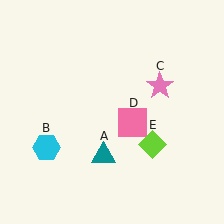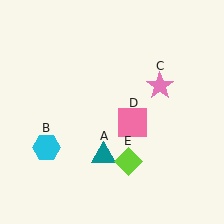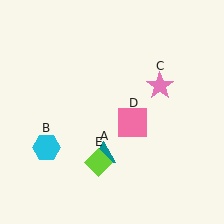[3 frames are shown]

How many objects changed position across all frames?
1 object changed position: lime diamond (object E).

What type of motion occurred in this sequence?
The lime diamond (object E) rotated clockwise around the center of the scene.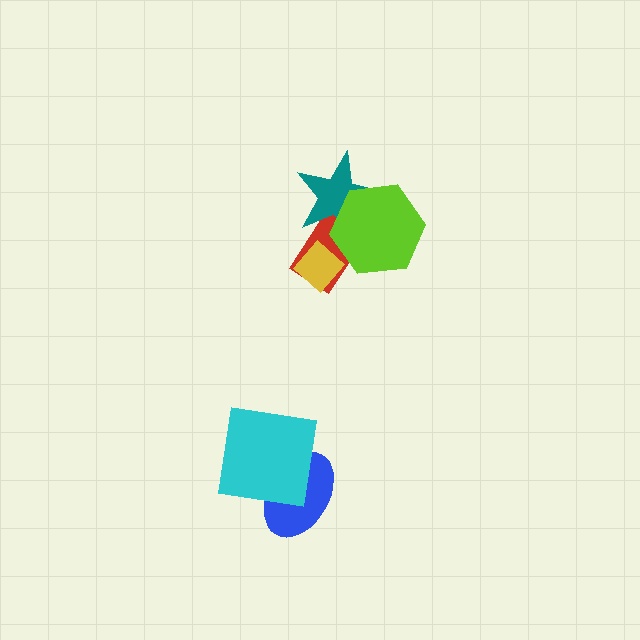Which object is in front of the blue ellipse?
The cyan square is in front of the blue ellipse.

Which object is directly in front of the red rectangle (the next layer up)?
The yellow diamond is directly in front of the red rectangle.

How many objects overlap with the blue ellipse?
1 object overlaps with the blue ellipse.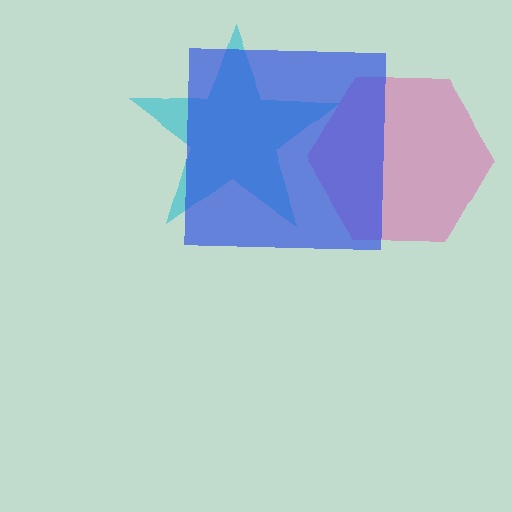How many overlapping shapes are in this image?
There are 3 overlapping shapes in the image.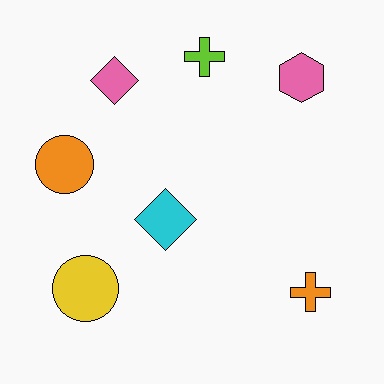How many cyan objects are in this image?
There is 1 cyan object.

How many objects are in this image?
There are 7 objects.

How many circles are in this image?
There are 2 circles.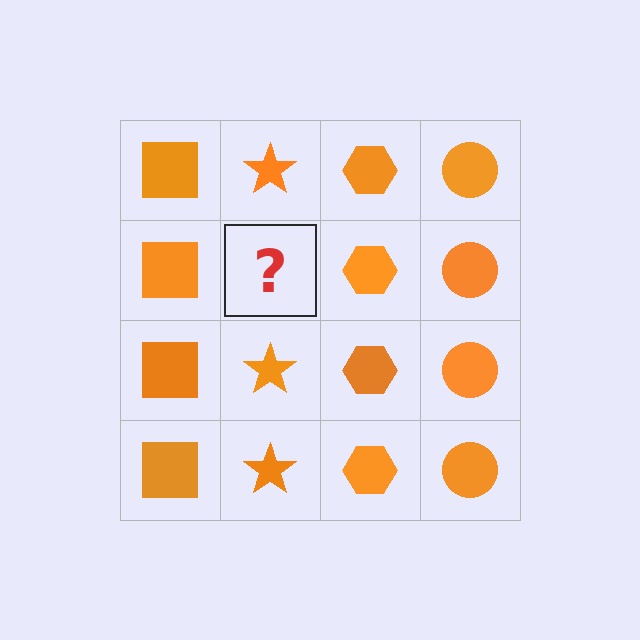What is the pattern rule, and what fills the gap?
The rule is that each column has a consistent shape. The gap should be filled with an orange star.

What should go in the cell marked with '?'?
The missing cell should contain an orange star.